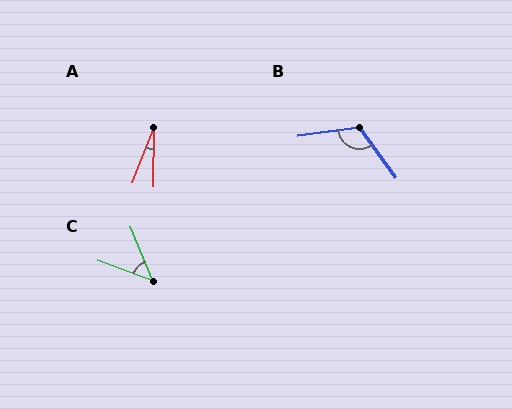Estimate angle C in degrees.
Approximately 47 degrees.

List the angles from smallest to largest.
A (21°), C (47°), B (118°).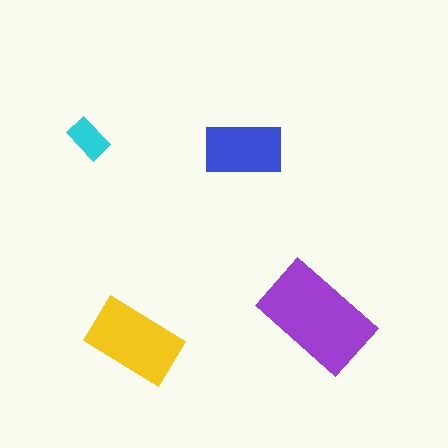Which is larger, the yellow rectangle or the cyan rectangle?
The yellow one.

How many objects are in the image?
There are 4 objects in the image.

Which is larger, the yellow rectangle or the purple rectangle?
The purple one.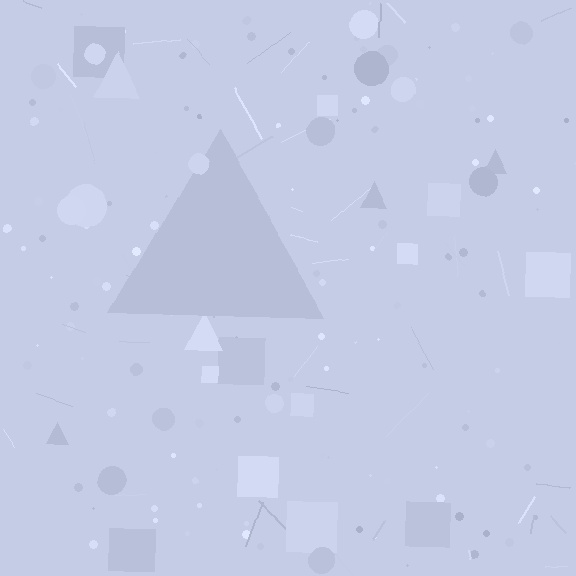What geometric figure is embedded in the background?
A triangle is embedded in the background.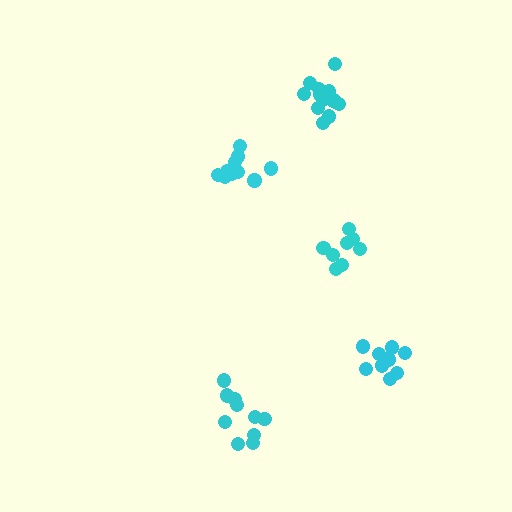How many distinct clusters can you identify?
There are 5 distinct clusters.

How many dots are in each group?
Group 1: 10 dots, Group 2: 10 dots, Group 3: 9 dots, Group 4: 8 dots, Group 5: 13 dots (50 total).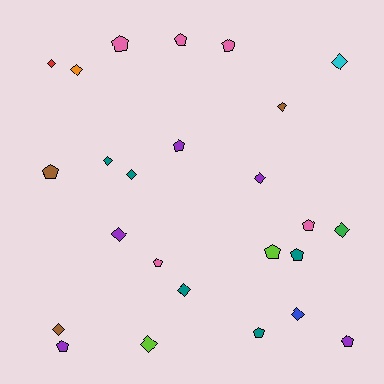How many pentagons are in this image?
There are 12 pentagons.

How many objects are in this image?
There are 25 objects.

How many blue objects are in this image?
There is 1 blue object.